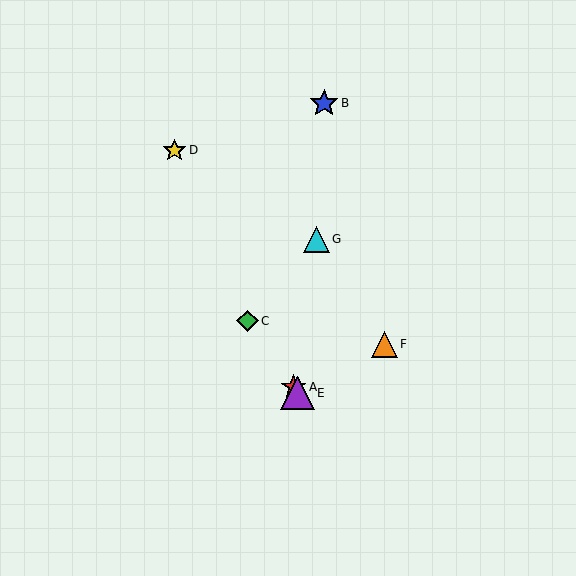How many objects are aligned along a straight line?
3 objects (A, C, E) are aligned along a straight line.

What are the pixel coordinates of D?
Object D is at (175, 150).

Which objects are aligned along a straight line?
Objects A, C, E are aligned along a straight line.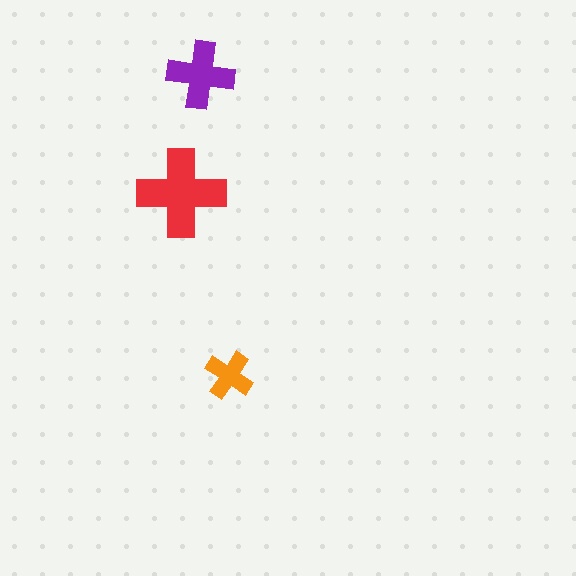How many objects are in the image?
There are 3 objects in the image.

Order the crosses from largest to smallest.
the red one, the purple one, the orange one.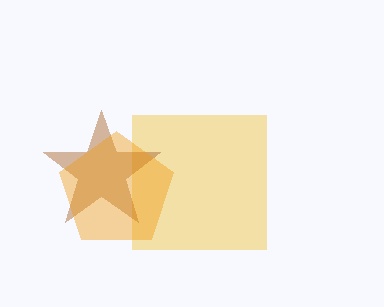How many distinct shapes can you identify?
There are 3 distinct shapes: a yellow square, a brown star, an orange pentagon.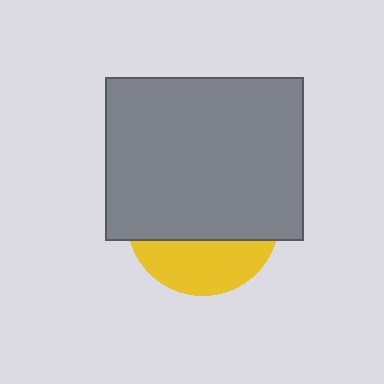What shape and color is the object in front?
The object in front is a gray rectangle.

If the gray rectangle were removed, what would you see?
You would see the complete yellow circle.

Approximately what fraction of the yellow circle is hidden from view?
Roughly 68% of the yellow circle is hidden behind the gray rectangle.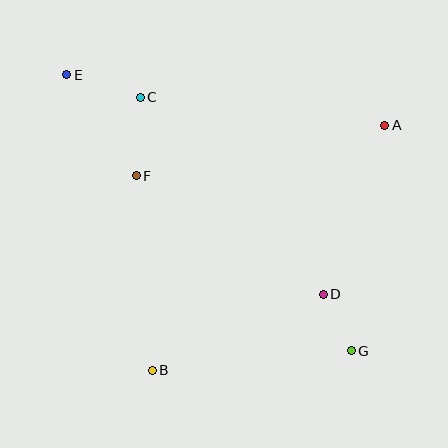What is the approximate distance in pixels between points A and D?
The distance between A and D is approximately 180 pixels.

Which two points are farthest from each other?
Points E and G are farthest from each other.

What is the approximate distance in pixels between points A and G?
The distance between A and G is approximately 228 pixels.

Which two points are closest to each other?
Points D and G are closest to each other.